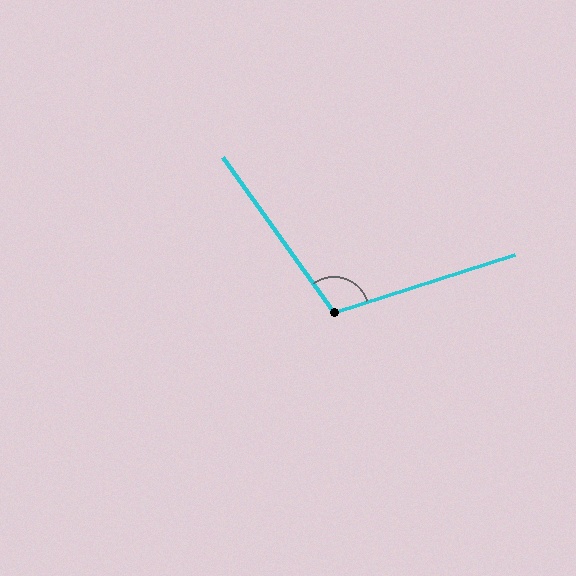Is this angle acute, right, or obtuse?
It is obtuse.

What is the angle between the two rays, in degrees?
Approximately 108 degrees.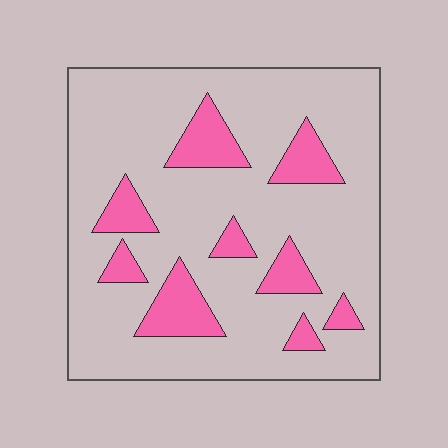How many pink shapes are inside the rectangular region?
9.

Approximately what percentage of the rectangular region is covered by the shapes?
Approximately 20%.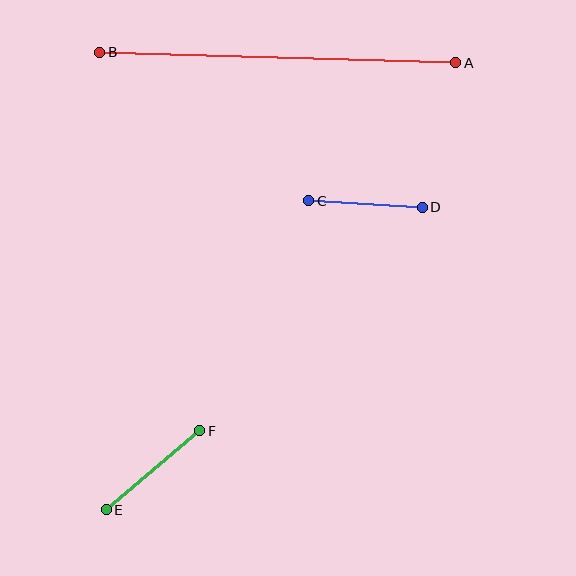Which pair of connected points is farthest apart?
Points A and B are farthest apart.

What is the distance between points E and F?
The distance is approximately 123 pixels.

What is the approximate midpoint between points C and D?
The midpoint is at approximately (366, 204) pixels.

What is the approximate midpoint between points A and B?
The midpoint is at approximately (278, 57) pixels.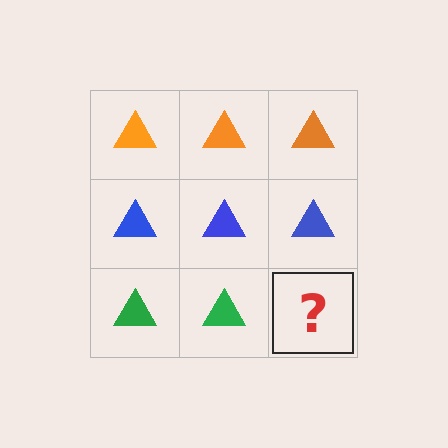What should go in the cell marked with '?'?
The missing cell should contain a green triangle.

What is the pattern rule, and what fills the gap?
The rule is that each row has a consistent color. The gap should be filled with a green triangle.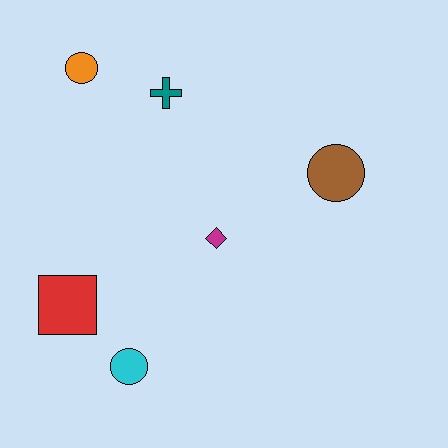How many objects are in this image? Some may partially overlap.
There are 6 objects.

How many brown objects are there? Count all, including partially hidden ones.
There is 1 brown object.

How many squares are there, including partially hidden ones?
There is 1 square.